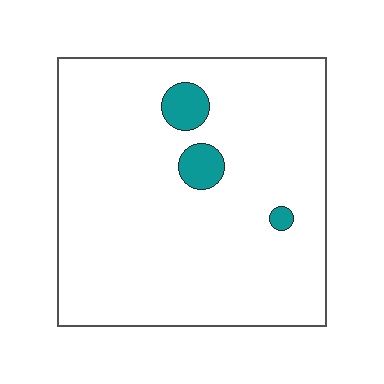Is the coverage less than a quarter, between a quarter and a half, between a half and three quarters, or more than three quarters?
Less than a quarter.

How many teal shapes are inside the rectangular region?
3.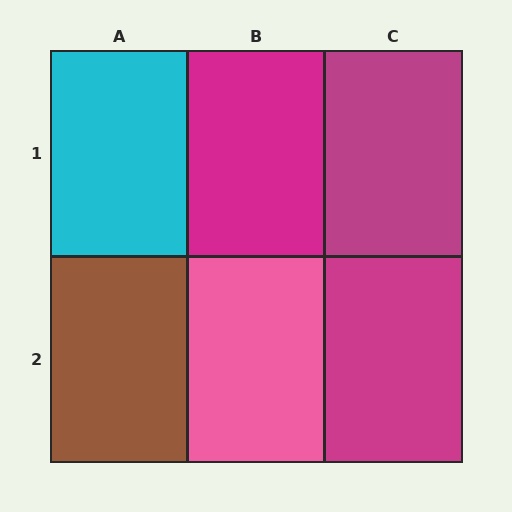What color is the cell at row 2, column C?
Magenta.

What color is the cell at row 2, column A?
Brown.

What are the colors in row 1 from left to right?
Cyan, magenta, magenta.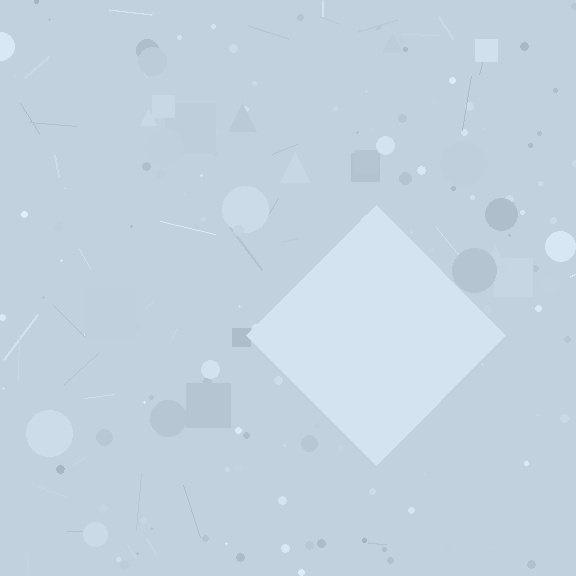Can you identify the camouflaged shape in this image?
The camouflaged shape is a diamond.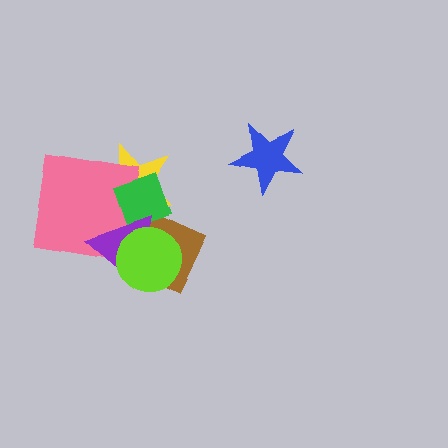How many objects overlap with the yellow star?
4 objects overlap with the yellow star.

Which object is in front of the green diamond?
The purple triangle is in front of the green diamond.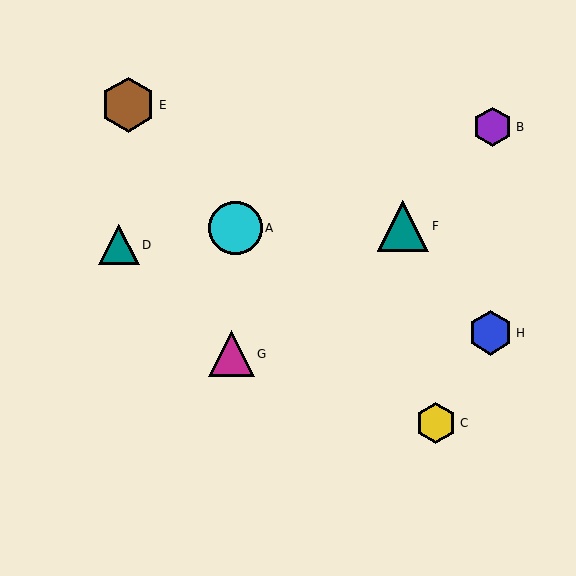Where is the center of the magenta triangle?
The center of the magenta triangle is at (231, 354).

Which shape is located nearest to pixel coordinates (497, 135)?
The purple hexagon (labeled B) at (493, 127) is nearest to that location.